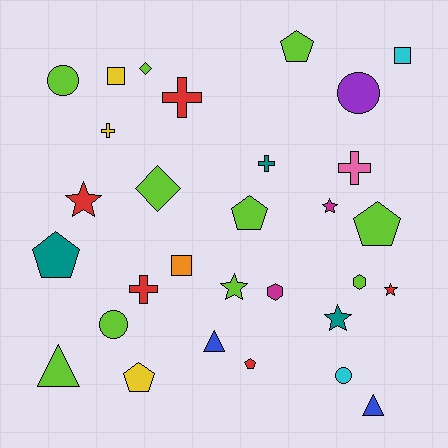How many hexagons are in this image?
There are 2 hexagons.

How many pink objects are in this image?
There is 1 pink object.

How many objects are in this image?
There are 30 objects.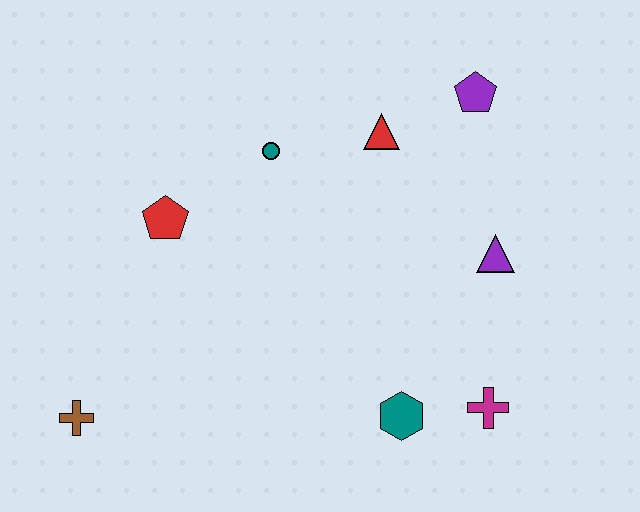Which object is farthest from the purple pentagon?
The brown cross is farthest from the purple pentagon.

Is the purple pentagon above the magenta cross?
Yes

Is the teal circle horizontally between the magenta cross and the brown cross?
Yes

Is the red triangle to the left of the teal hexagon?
Yes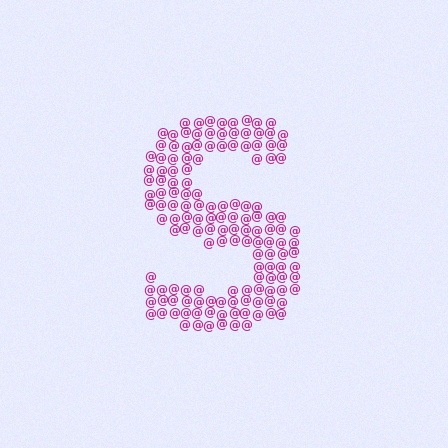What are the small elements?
The small elements are at signs.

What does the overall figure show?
The overall figure shows the letter S.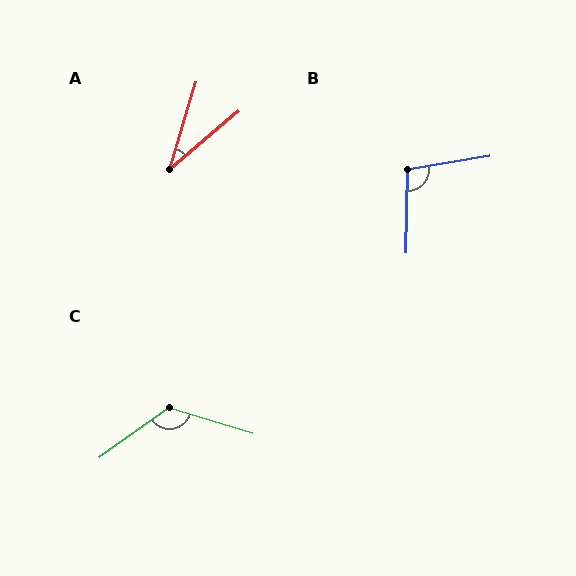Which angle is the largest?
C, at approximately 127 degrees.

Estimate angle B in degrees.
Approximately 100 degrees.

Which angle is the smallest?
A, at approximately 33 degrees.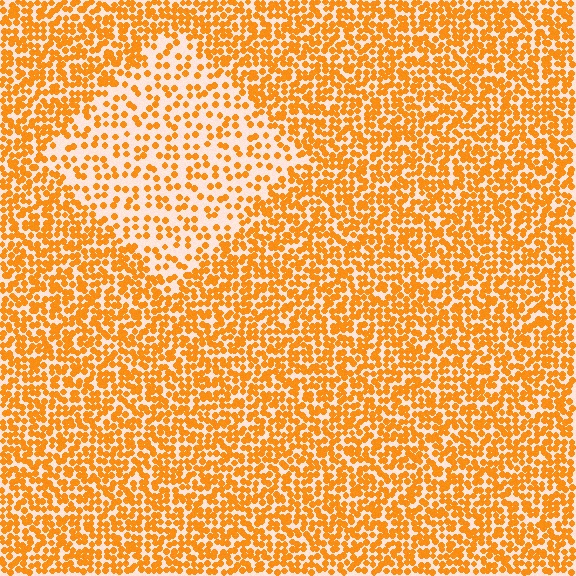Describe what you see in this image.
The image contains small orange elements arranged at two different densities. A diamond-shaped region is visible where the elements are less densely packed than the surrounding area.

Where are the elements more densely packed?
The elements are more densely packed outside the diamond boundary.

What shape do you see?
I see a diamond.